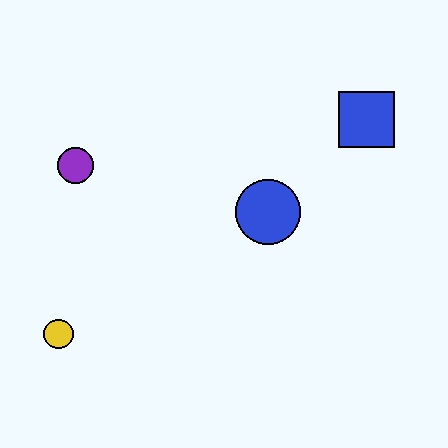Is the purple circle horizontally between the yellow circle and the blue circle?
Yes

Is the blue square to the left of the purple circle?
No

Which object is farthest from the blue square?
The yellow circle is farthest from the blue square.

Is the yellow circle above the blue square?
No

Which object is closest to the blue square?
The blue circle is closest to the blue square.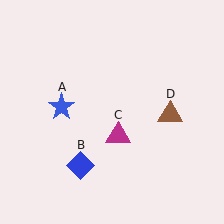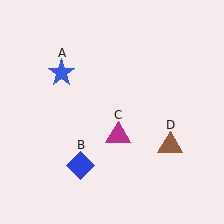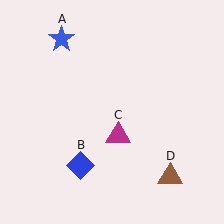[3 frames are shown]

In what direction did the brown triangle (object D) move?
The brown triangle (object D) moved down.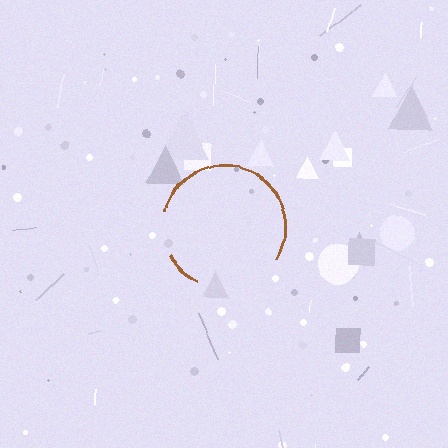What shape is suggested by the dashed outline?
The dashed outline suggests a circle.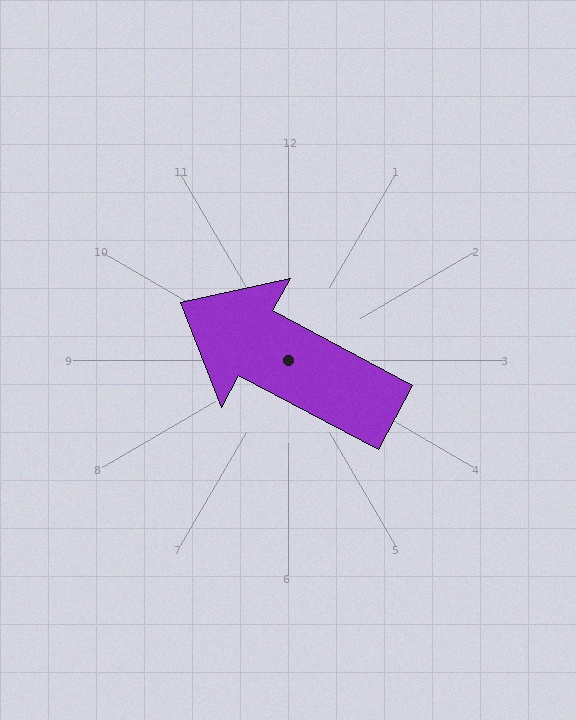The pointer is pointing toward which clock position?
Roughly 10 o'clock.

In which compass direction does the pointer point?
Northwest.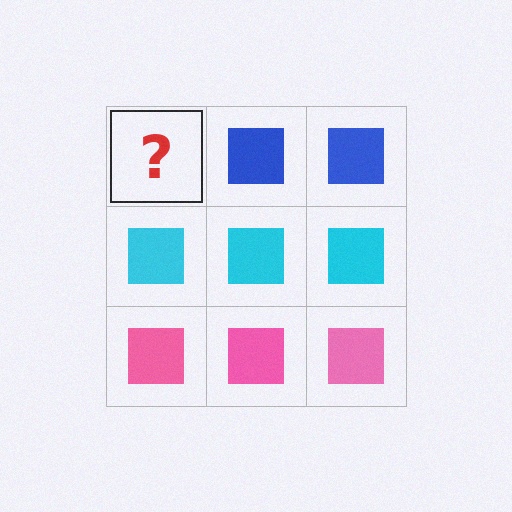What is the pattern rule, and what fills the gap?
The rule is that each row has a consistent color. The gap should be filled with a blue square.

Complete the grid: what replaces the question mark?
The question mark should be replaced with a blue square.